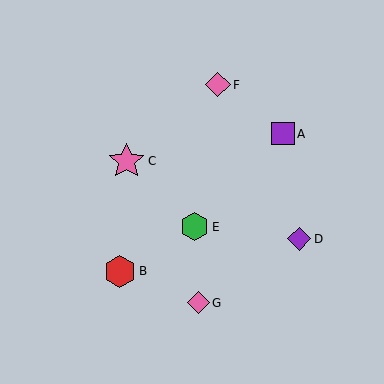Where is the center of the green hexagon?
The center of the green hexagon is at (195, 227).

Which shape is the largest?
The pink star (labeled C) is the largest.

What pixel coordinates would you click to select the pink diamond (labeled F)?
Click at (218, 85) to select the pink diamond F.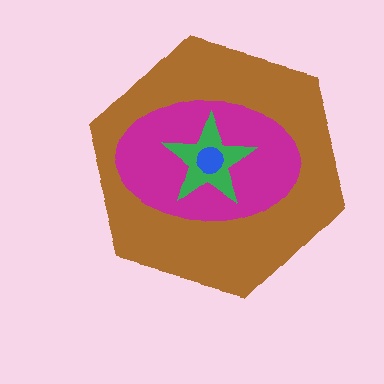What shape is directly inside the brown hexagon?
The magenta ellipse.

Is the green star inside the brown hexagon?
Yes.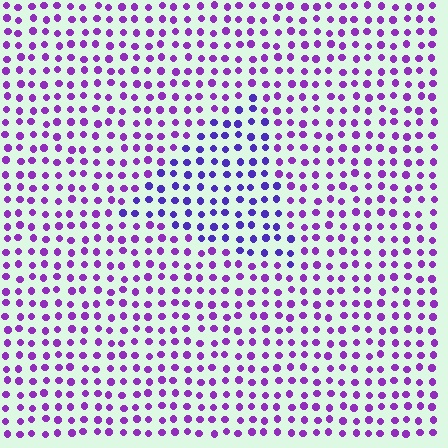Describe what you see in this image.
The image is filled with small purple elements in a uniform arrangement. A triangle-shaped region is visible where the elements are tinted to a slightly different hue, forming a subtle color boundary.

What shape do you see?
I see a triangle.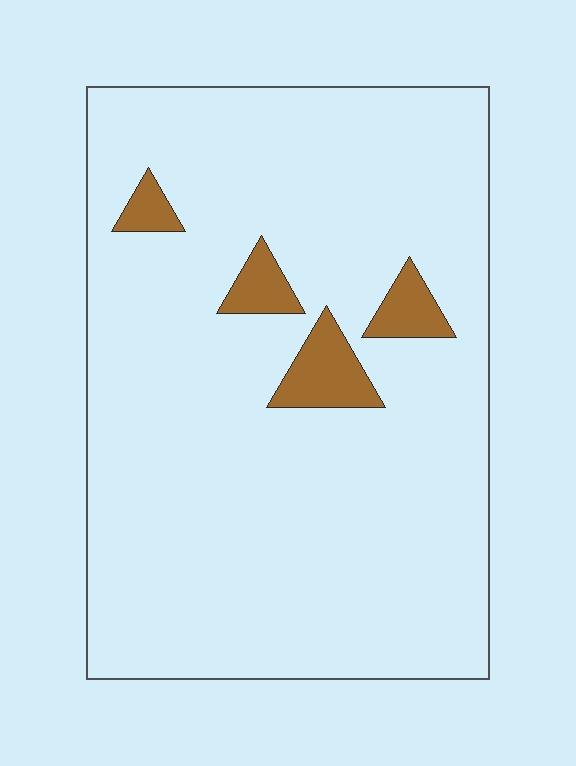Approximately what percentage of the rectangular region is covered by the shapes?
Approximately 5%.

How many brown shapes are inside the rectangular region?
4.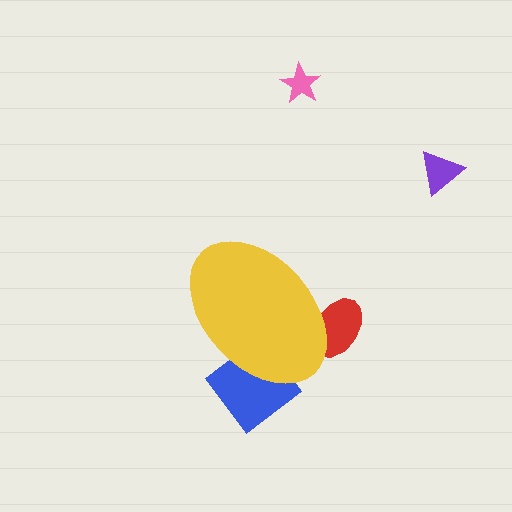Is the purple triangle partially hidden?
No, the purple triangle is fully visible.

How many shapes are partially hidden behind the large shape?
2 shapes are partially hidden.